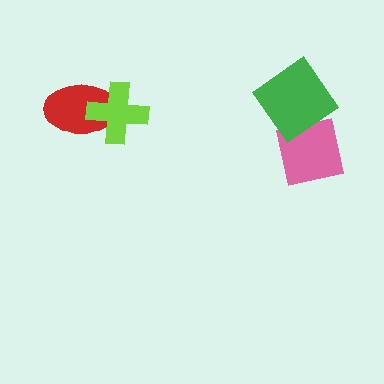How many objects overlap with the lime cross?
1 object overlaps with the lime cross.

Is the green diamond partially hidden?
No, no other shape covers it.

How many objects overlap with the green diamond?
1 object overlaps with the green diamond.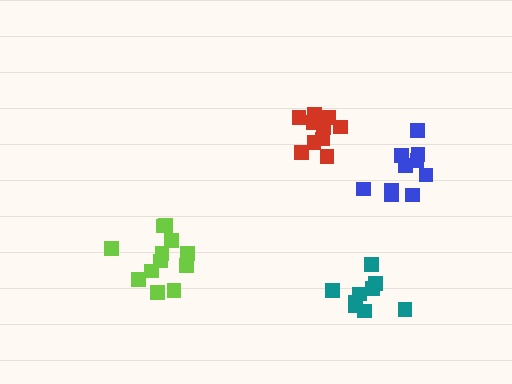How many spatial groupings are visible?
There are 4 spatial groupings.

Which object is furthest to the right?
The blue cluster is rightmost.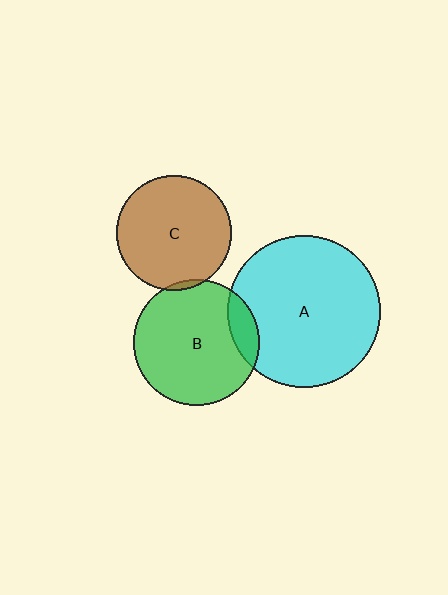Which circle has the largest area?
Circle A (cyan).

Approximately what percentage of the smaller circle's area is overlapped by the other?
Approximately 5%.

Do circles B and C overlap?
Yes.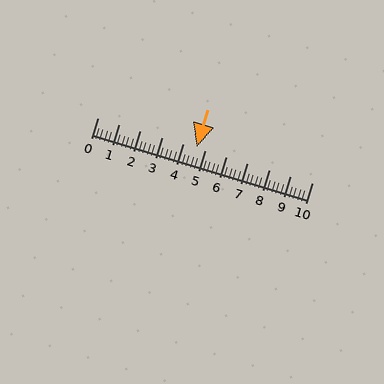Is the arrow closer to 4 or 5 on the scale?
The arrow is closer to 5.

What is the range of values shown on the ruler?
The ruler shows values from 0 to 10.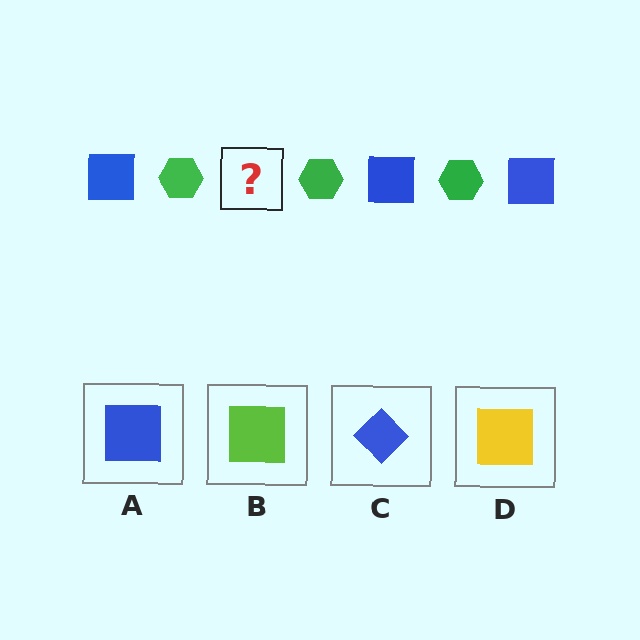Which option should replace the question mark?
Option A.